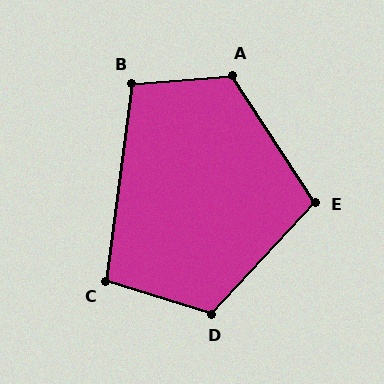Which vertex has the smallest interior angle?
C, at approximately 100 degrees.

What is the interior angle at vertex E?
Approximately 104 degrees (obtuse).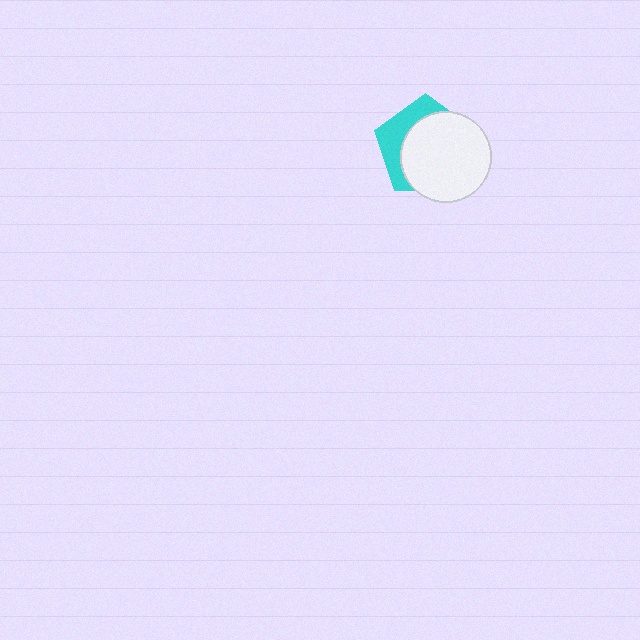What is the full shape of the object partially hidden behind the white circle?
The partially hidden object is a cyan pentagon.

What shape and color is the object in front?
The object in front is a white circle.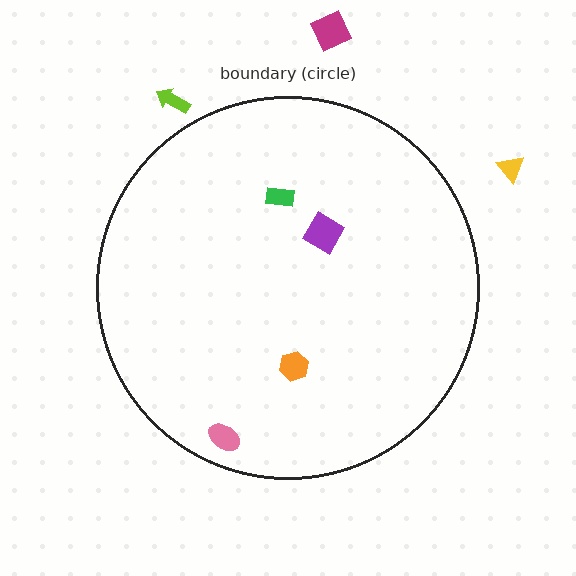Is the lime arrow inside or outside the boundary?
Outside.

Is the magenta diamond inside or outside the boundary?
Outside.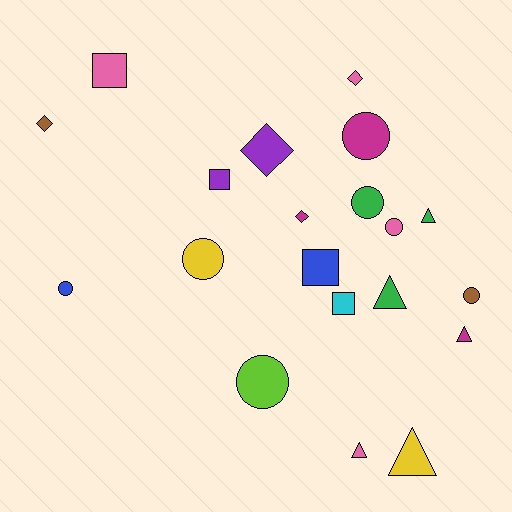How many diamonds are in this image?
There are 4 diamonds.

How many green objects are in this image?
There are 3 green objects.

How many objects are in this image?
There are 20 objects.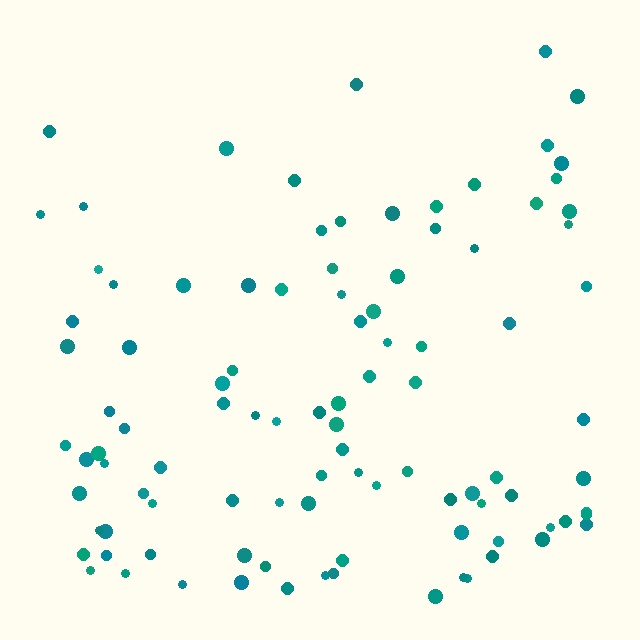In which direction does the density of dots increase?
From top to bottom, with the bottom side densest.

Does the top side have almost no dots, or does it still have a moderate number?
Still a moderate number, just noticeably fewer than the bottom.